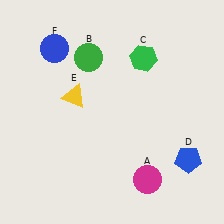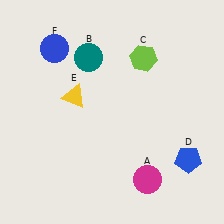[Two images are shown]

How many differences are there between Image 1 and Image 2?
There are 2 differences between the two images.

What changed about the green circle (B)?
In Image 1, B is green. In Image 2, it changed to teal.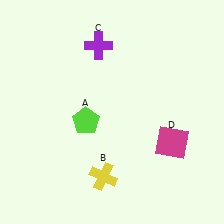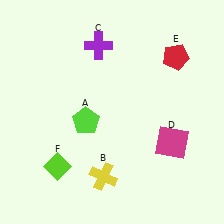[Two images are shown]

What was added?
A red pentagon (E), a lime diamond (F) were added in Image 2.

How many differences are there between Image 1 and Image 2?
There are 2 differences between the two images.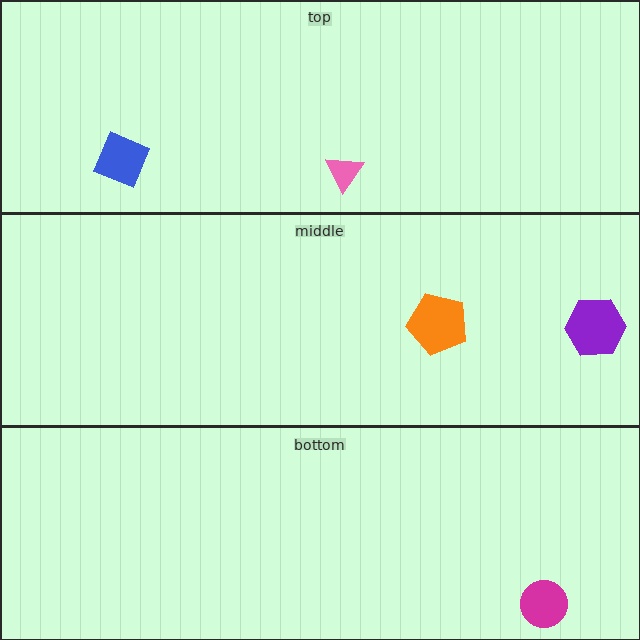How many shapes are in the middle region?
2.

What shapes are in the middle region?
The purple hexagon, the orange pentagon.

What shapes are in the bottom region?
The magenta circle.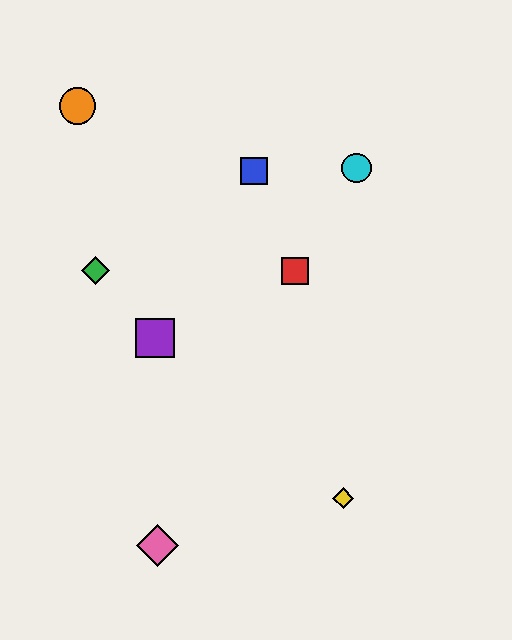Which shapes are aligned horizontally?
The red square, the green diamond are aligned horizontally.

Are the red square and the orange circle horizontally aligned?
No, the red square is at y≈271 and the orange circle is at y≈106.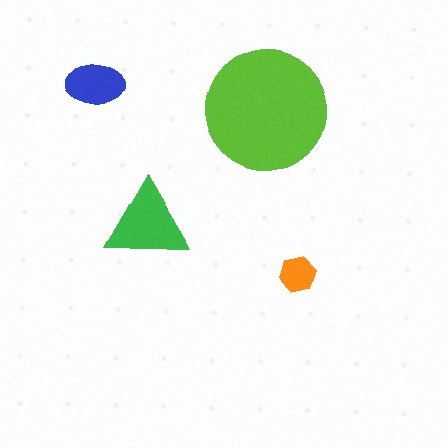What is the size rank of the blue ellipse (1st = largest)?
3rd.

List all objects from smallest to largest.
The orange hexagon, the blue ellipse, the green triangle, the lime circle.